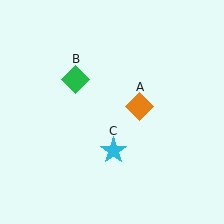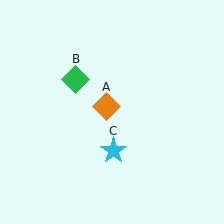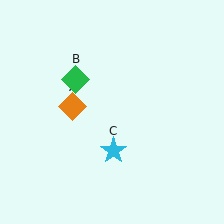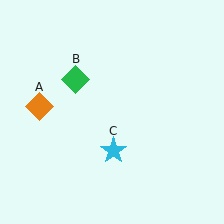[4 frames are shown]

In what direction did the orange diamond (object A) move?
The orange diamond (object A) moved left.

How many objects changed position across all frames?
1 object changed position: orange diamond (object A).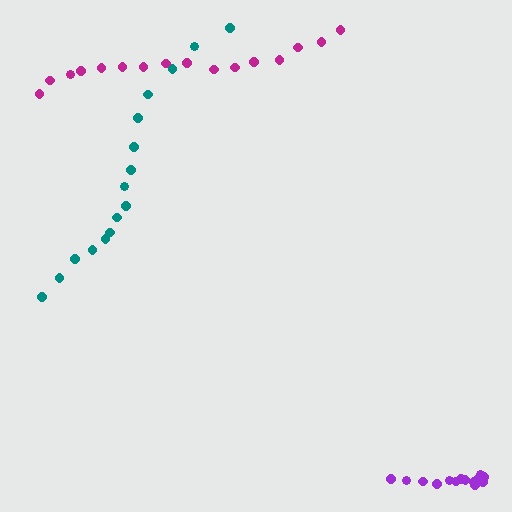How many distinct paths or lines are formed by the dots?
There are 3 distinct paths.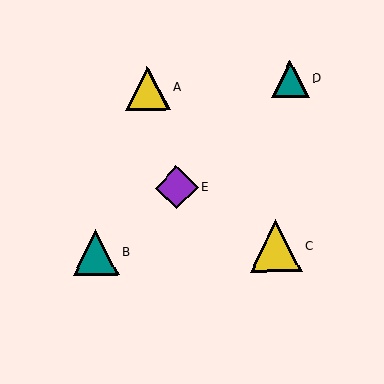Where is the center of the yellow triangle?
The center of the yellow triangle is at (148, 88).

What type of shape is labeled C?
Shape C is a yellow triangle.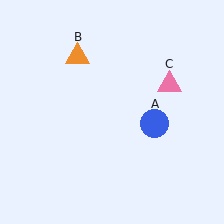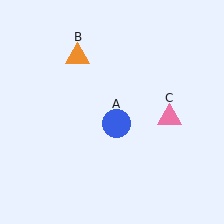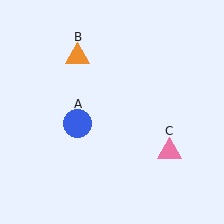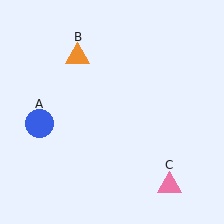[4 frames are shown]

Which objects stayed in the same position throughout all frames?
Orange triangle (object B) remained stationary.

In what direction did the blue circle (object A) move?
The blue circle (object A) moved left.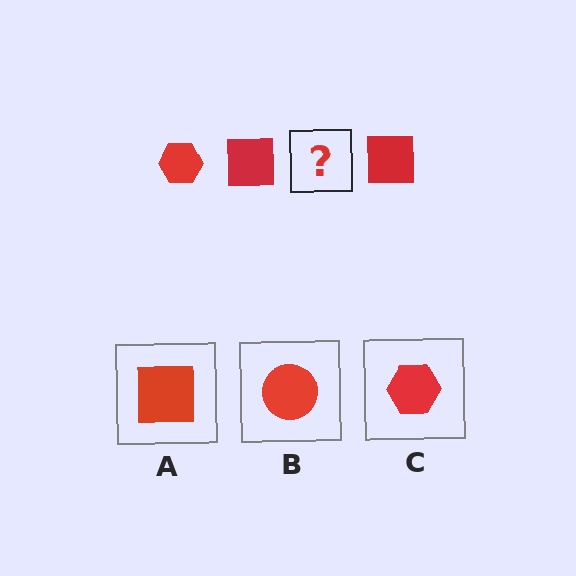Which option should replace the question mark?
Option C.